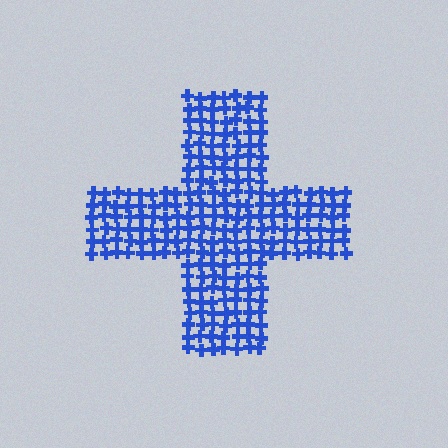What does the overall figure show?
The overall figure shows a cross.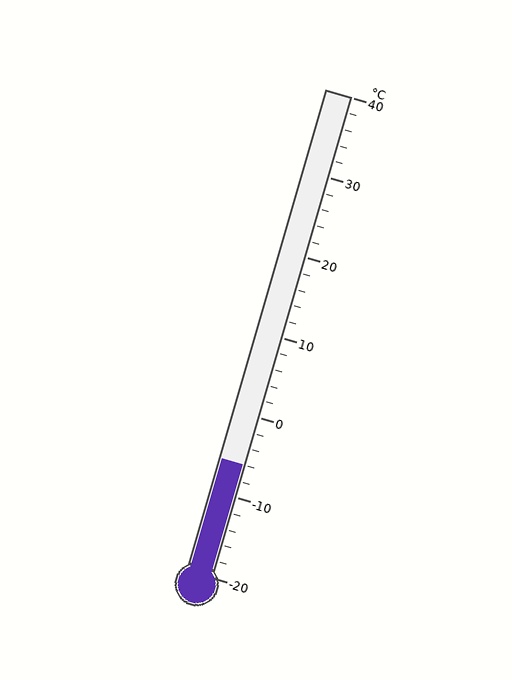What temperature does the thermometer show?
The thermometer shows approximately -6°C.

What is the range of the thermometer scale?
The thermometer scale ranges from -20°C to 40°C.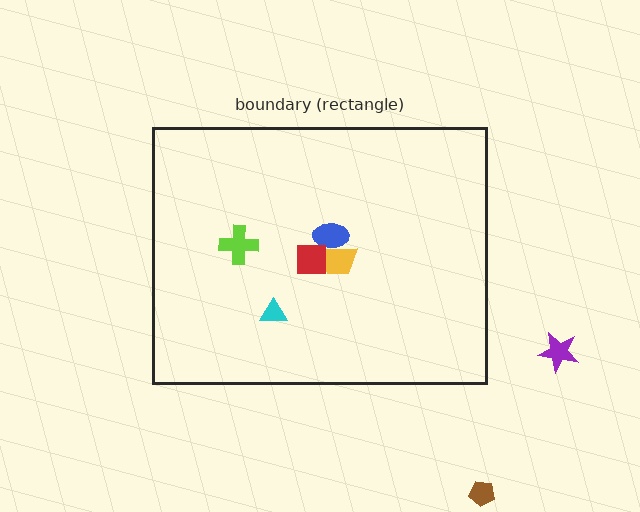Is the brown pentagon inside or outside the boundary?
Outside.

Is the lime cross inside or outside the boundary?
Inside.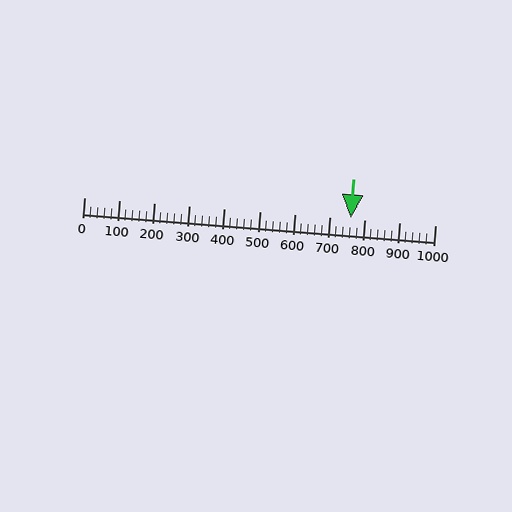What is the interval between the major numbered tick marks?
The major tick marks are spaced 100 units apart.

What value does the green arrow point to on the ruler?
The green arrow points to approximately 760.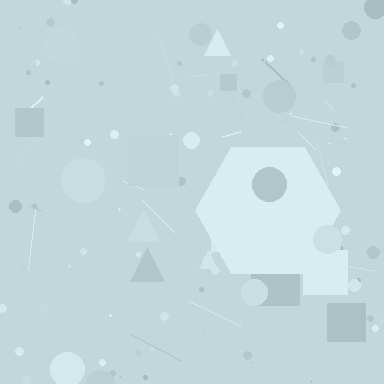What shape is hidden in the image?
A hexagon is hidden in the image.